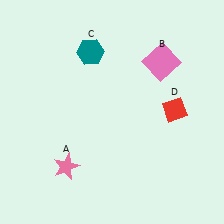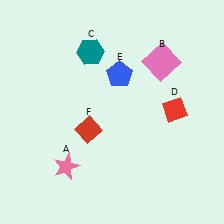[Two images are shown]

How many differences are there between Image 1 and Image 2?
There are 2 differences between the two images.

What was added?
A blue pentagon (E), a red diamond (F) were added in Image 2.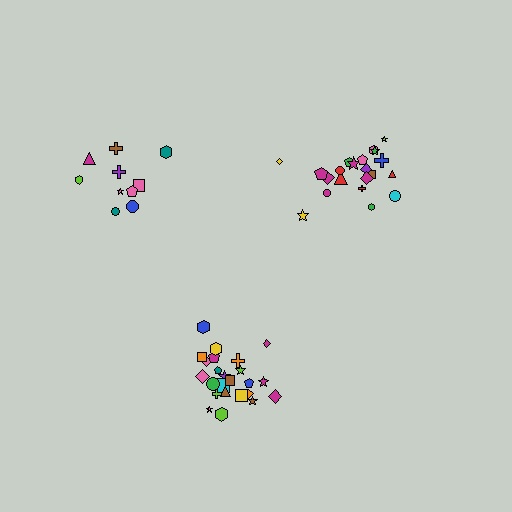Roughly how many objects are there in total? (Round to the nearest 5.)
Roughly 55 objects in total.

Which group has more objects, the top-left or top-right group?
The top-right group.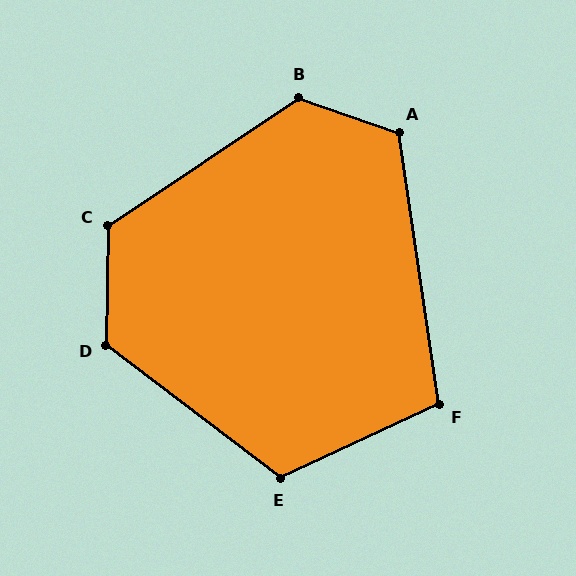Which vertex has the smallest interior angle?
F, at approximately 107 degrees.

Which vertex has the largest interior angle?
B, at approximately 127 degrees.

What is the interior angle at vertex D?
Approximately 127 degrees (obtuse).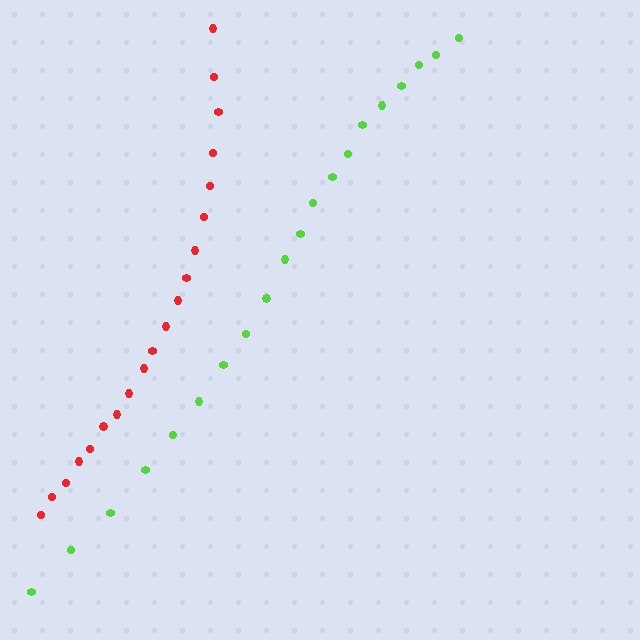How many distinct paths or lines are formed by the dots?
There are 2 distinct paths.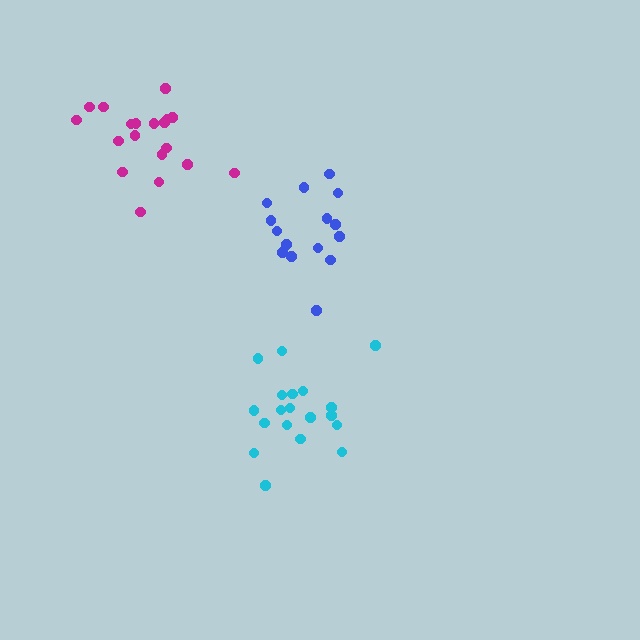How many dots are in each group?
Group 1: 19 dots, Group 2: 15 dots, Group 3: 19 dots (53 total).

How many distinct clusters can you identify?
There are 3 distinct clusters.